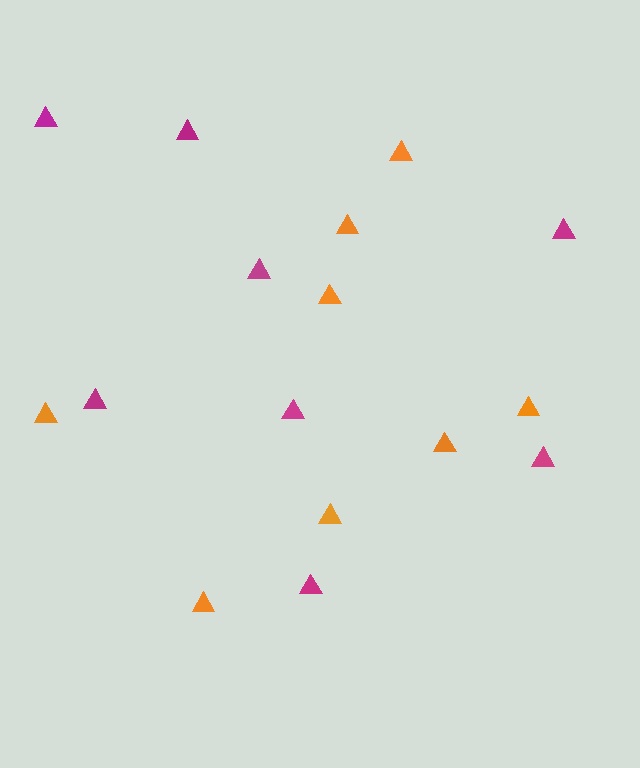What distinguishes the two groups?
There are 2 groups: one group of magenta triangles (8) and one group of orange triangles (8).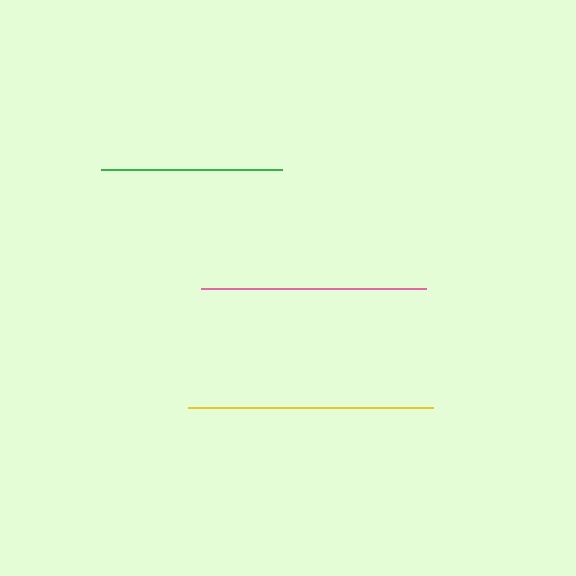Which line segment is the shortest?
The green line is the shortest at approximately 181 pixels.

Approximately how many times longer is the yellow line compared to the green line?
The yellow line is approximately 1.4 times the length of the green line.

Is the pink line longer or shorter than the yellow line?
The yellow line is longer than the pink line.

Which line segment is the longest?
The yellow line is the longest at approximately 245 pixels.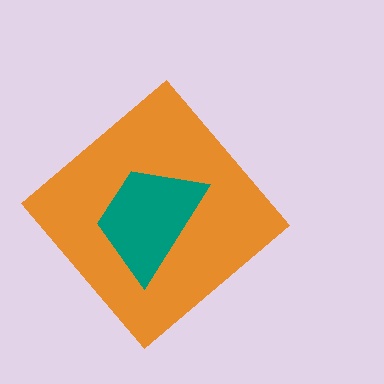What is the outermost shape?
The orange diamond.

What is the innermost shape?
The teal trapezoid.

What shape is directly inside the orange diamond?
The teal trapezoid.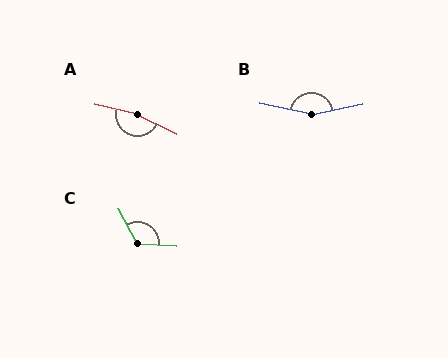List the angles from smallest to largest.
C (121°), B (155°), A (168°).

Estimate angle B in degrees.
Approximately 155 degrees.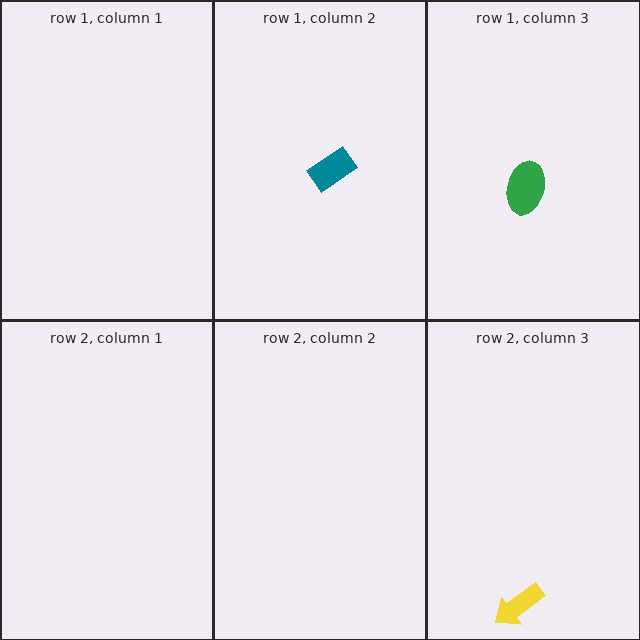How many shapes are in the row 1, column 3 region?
1.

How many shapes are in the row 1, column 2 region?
1.